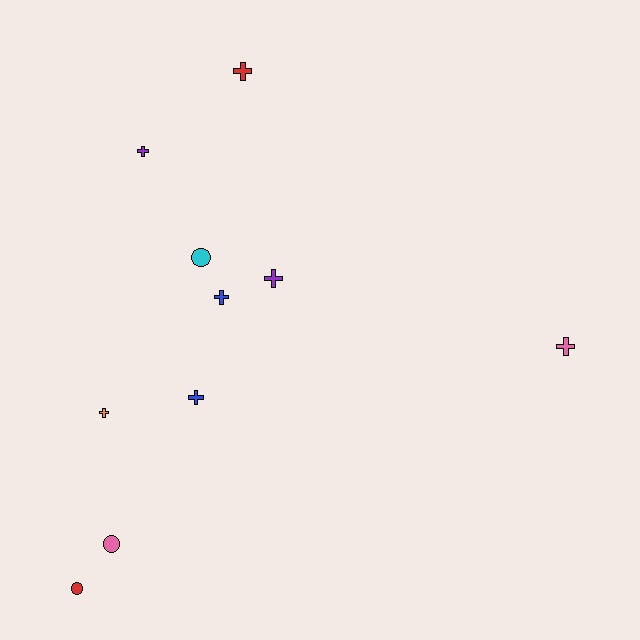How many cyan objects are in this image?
There is 1 cyan object.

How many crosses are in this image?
There are 7 crosses.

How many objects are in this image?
There are 10 objects.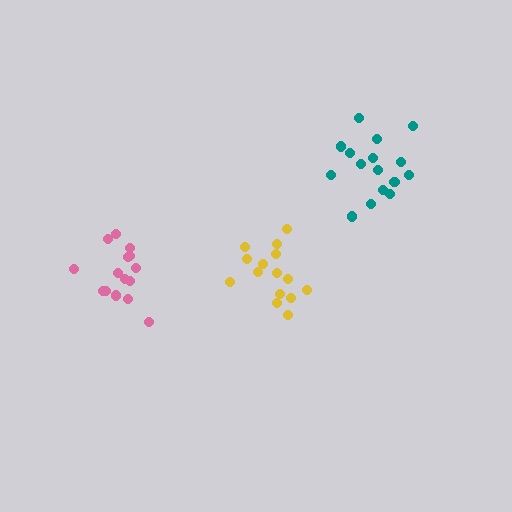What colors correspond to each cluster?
The clusters are colored: pink, teal, yellow.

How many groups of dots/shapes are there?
There are 3 groups.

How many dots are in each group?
Group 1: 16 dots, Group 2: 16 dots, Group 3: 15 dots (47 total).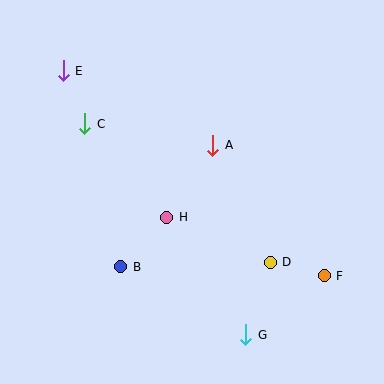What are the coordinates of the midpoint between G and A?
The midpoint between G and A is at (229, 240).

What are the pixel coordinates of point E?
Point E is at (63, 71).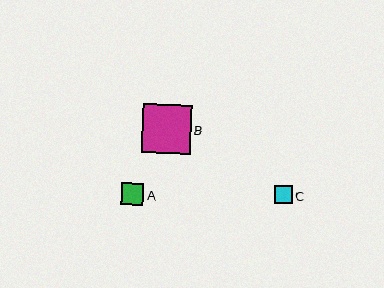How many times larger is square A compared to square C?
Square A is approximately 1.2 times the size of square C.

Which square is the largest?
Square B is the largest with a size of approximately 48 pixels.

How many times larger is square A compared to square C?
Square A is approximately 1.2 times the size of square C.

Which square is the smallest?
Square C is the smallest with a size of approximately 18 pixels.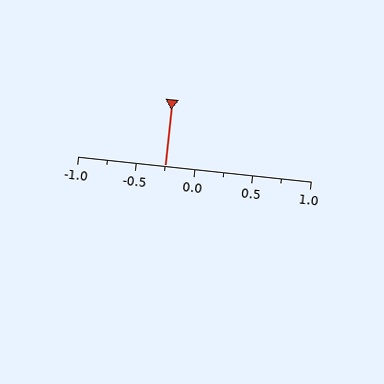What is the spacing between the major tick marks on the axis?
The major ticks are spaced 0.5 apart.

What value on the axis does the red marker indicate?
The marker indicates approximately -0.25.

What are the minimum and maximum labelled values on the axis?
The axis runs from -1.0 to 1.0.